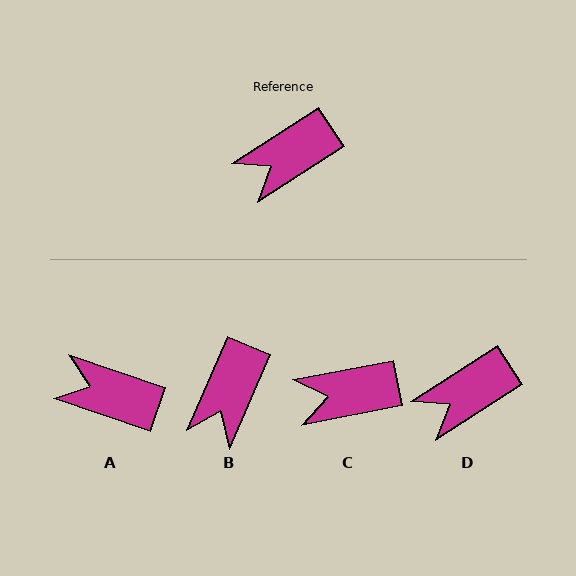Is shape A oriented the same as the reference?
No, it is off by about 52 degrees.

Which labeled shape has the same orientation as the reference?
D.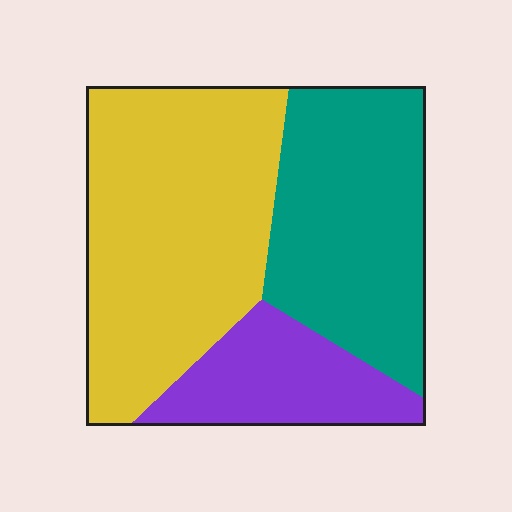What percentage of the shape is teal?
Teal covers around 35% of the shape.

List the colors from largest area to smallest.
From largest to smallest: yellow, teal, purple.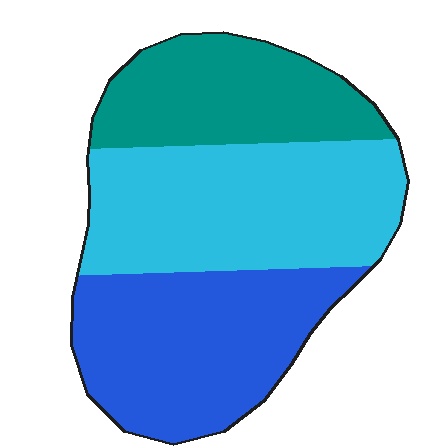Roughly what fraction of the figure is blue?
Blue takes up about one third (1/3) of the figure.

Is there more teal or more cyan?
Cyan.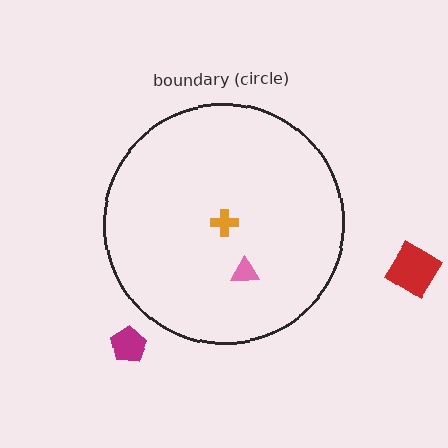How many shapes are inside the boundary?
2 inside, 2 outside.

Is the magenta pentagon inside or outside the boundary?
Outside.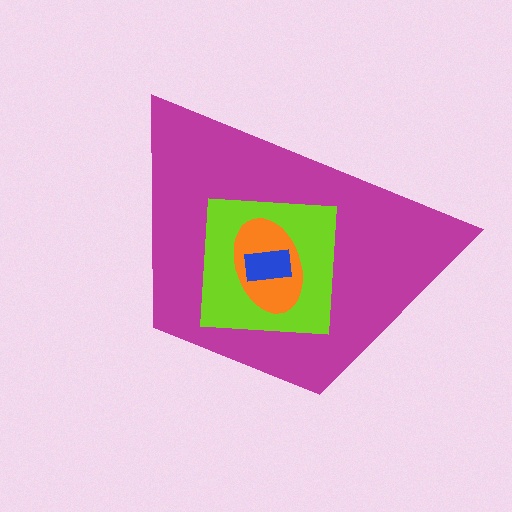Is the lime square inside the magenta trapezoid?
Yes.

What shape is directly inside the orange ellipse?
The blue rectangle.